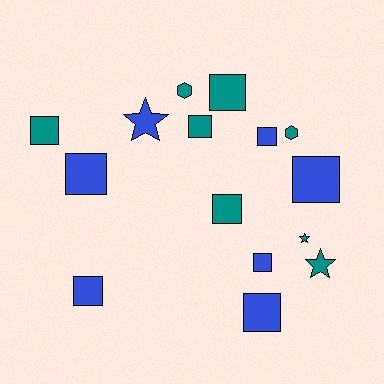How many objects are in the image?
There are 15 objects.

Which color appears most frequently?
Teal, with 8 objects.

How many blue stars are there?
There is 1 blue star.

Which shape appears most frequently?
Square, with 10 objects.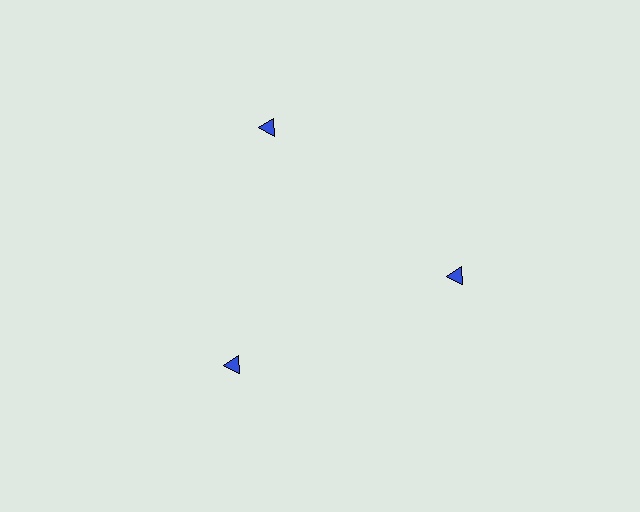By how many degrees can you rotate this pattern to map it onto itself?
The pattern maps onto itself every 120 degrees of rotation.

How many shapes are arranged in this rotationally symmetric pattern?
There are 3 shapes, arranged in 3 groups of 1.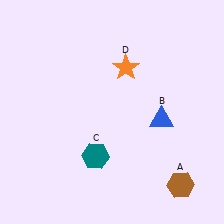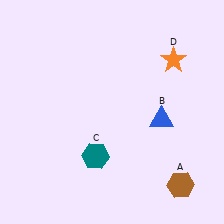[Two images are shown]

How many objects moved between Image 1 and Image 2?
1 object moved between the two images.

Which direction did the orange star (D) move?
The orange star (D) moved right.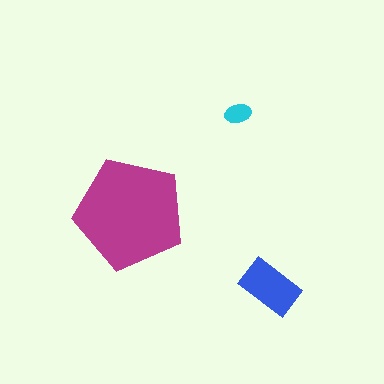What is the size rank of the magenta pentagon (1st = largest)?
1st.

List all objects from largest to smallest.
The magenta pentagon, the blue rectangle, the cyan ellipse.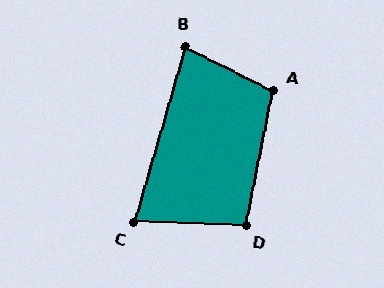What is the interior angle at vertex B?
Approximately 80 degrees (acute).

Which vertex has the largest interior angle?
A, at approximately 105 degrees.